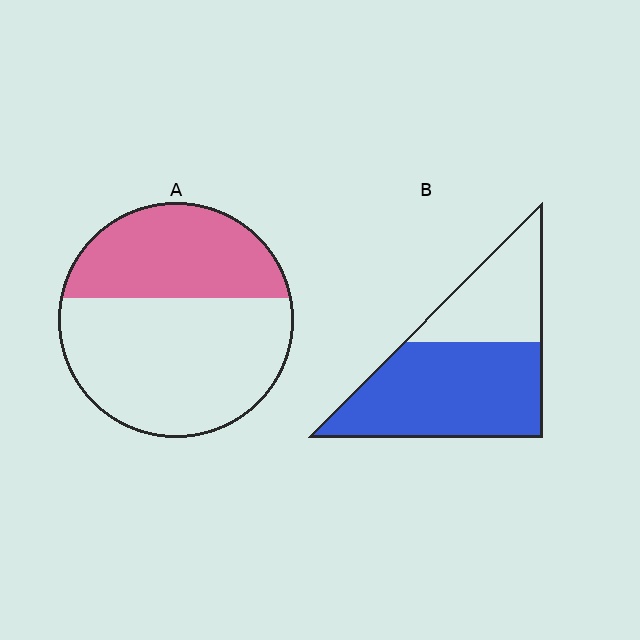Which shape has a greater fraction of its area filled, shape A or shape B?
Shape B.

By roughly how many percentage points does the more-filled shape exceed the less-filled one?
By roughly 25 percentage points (B over A).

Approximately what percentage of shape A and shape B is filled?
A is approximately 40% and B is approximately 65%.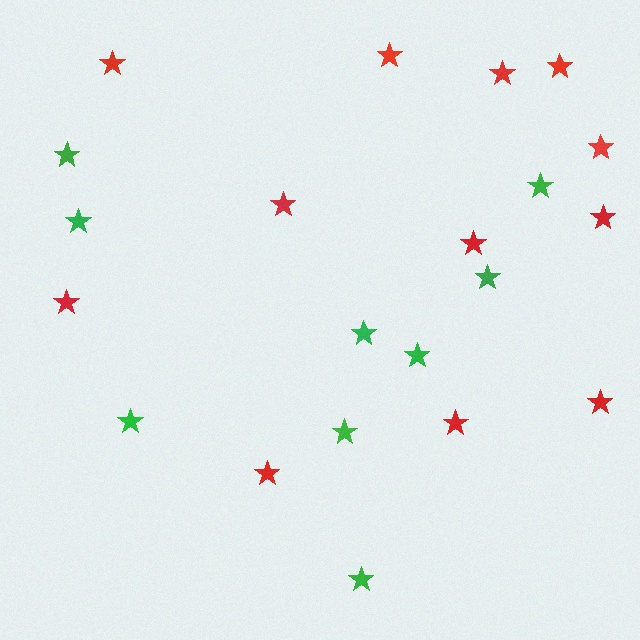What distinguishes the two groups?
There are 2 groups: one group of green stars (9) and one group of red stars (12).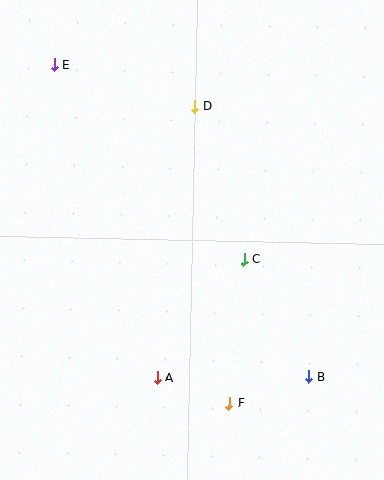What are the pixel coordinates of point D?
Point D is at (195, 106).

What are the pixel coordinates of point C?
Point C is at (244, 259).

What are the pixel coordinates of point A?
Point A is at (158, 377).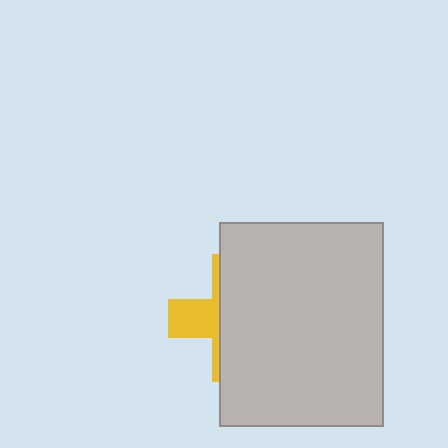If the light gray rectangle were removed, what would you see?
You would see the complete yellow cross.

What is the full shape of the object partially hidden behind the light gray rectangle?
The partially hidden object is a yellow cross.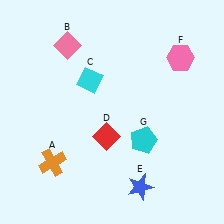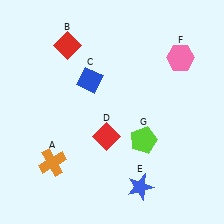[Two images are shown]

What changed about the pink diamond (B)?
In Image 1, B is pink. In Image 2, it changed to red.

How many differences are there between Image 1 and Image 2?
There are 3 differences between the two images.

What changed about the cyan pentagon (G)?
In Image 1, G is cyan. In Image 2, it changed to lime.